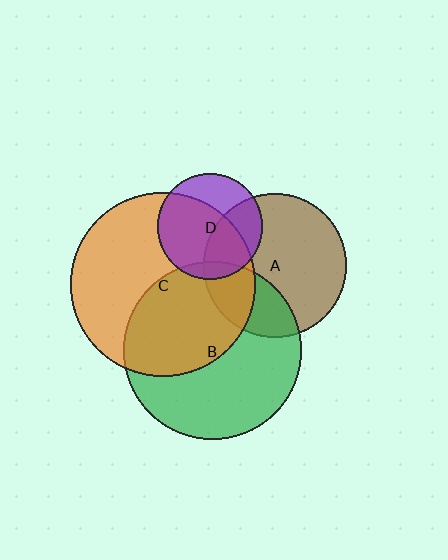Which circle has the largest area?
Circle C (orange).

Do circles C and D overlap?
Yes.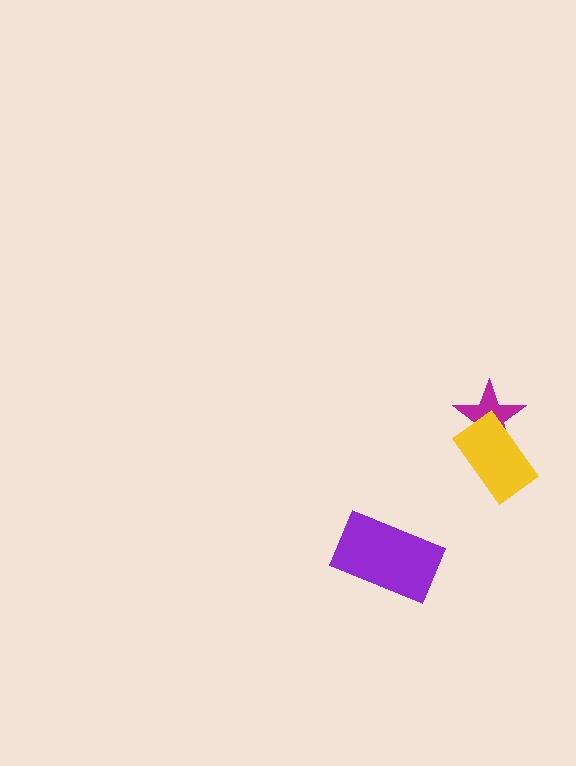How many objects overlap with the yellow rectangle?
1 object overlaps with the yellow rectangle.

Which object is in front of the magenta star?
The yellow rectangle is in front of the magenta star.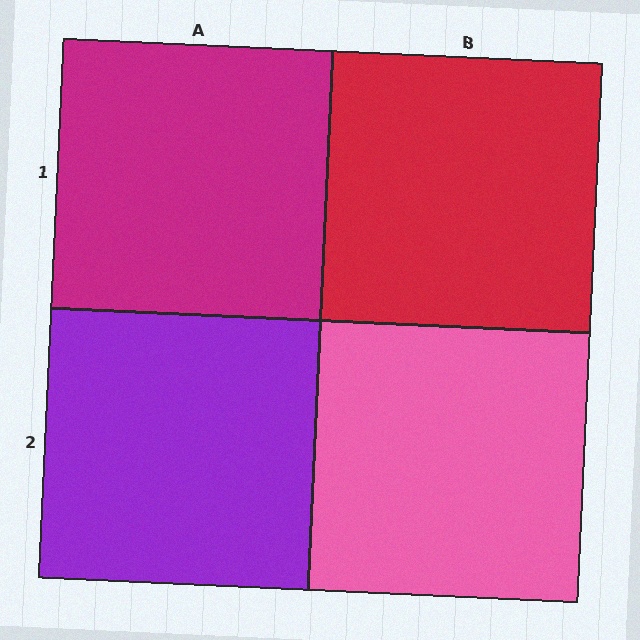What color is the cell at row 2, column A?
Purple.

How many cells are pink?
1 cell is pink.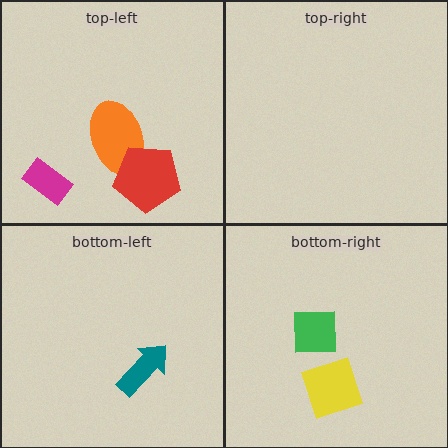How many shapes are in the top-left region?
3.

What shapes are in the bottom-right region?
The yellow square, the green square.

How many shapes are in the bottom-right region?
2.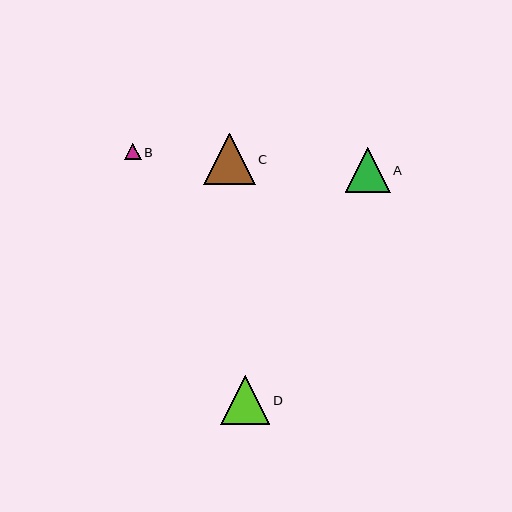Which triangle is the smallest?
Triangle B is the smallest with a size of approximately 17 pixels.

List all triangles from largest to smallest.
From largest to smallest: C, D, A, B.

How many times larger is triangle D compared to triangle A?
Triangle D is approximately 1.1 times the size of triangle A.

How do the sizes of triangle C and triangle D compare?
Triangle C and triangle D are approximately the same size.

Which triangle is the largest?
Triangle C is the largest with a size of approximately 51 pixels.